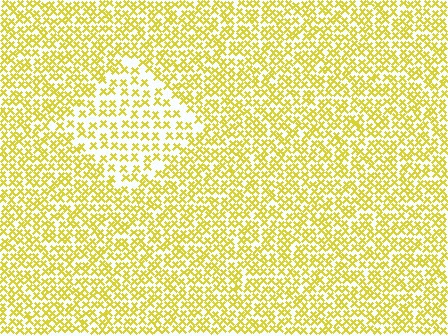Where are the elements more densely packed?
The elements are more densely packed outside the diamond boundary.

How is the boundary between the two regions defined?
The boundary is defined by a change in element density (approximately 1.8x ratio). All elements are the same color, size, and shape.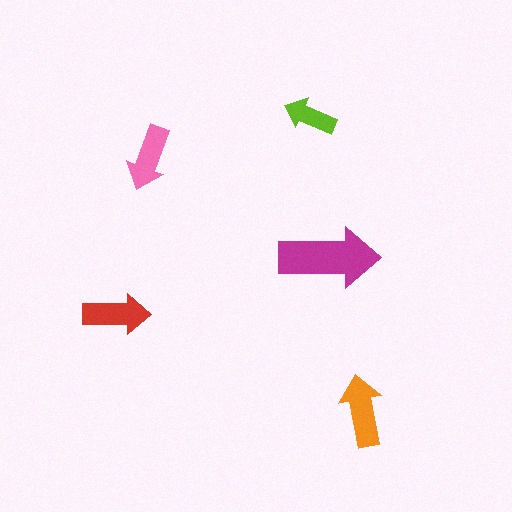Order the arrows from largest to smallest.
the magenta one, the orange one, the red one, the pink one, the lime one.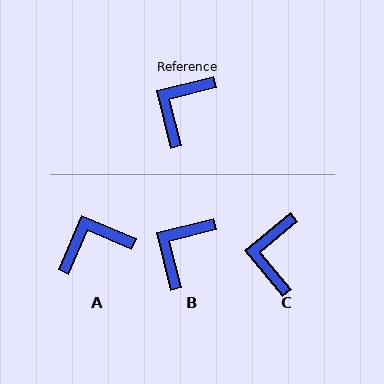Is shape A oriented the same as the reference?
No, it is off by about 37 degrees.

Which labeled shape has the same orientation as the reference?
B.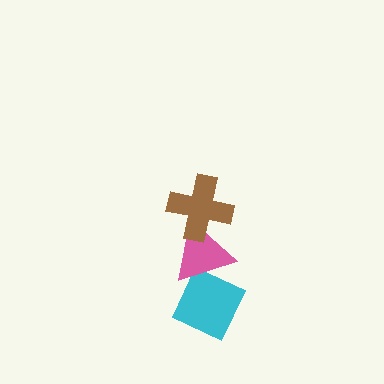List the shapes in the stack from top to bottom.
From top to bottom: the brown cross, the pink triangle, the cyan diamond.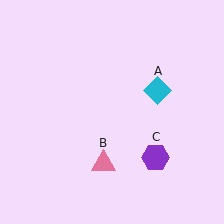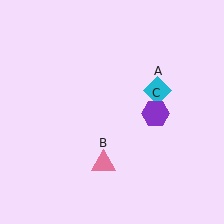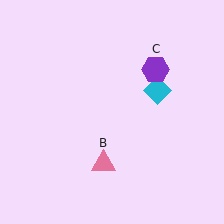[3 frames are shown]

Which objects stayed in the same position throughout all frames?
Cyan diamond (object A) and pink triangle (object B) remained stationary.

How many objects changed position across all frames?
1 object changed position: purple hexagon (object C).